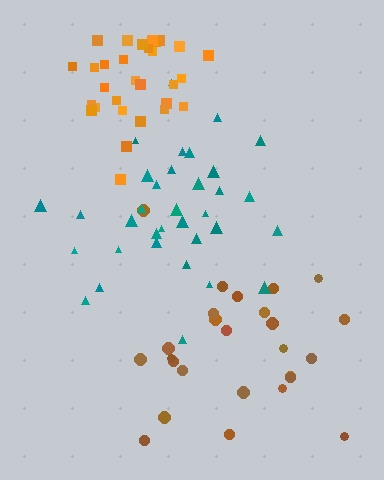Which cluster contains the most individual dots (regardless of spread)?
Teal (34).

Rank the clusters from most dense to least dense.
orange, brown, teal.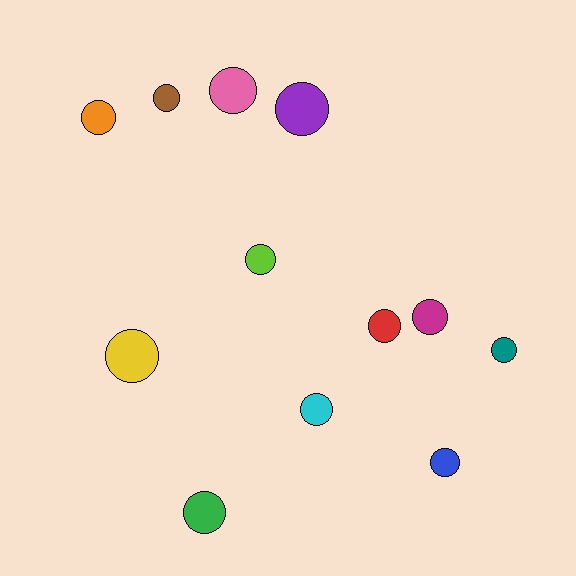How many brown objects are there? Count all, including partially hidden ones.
There is 1 brown object.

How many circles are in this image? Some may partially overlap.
There are 12 circles.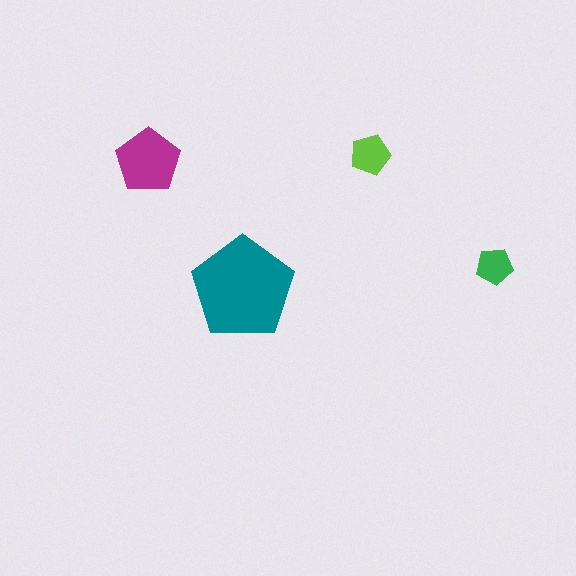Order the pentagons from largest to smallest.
the teal one, the magenta one, the lime one, the green one.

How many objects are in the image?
There are 4 objects in the image.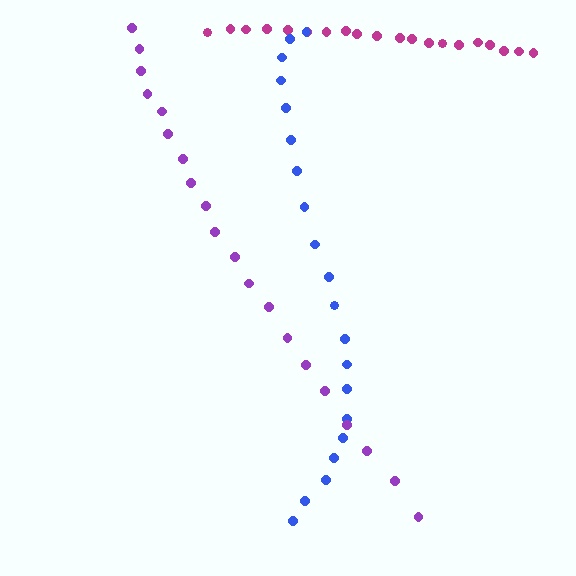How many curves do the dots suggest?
There are 3 distinct paths.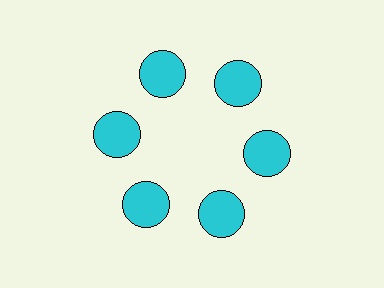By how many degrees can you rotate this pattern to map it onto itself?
The pattern maps onto itself every 60 degrees of rotation.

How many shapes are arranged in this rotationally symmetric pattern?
There are 6 shapes, arranged in 6 groups of 1.